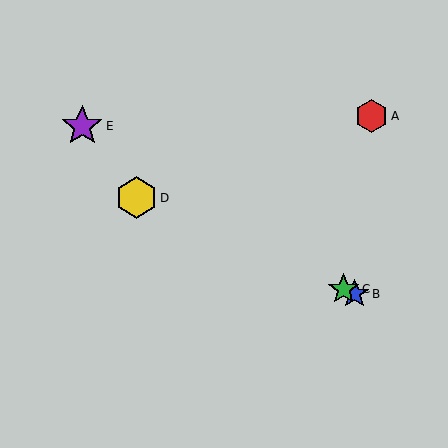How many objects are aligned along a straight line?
3 objects (B, C, D) are aligned along a straight line.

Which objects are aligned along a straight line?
Objects B, C, D are aligned along a straight line.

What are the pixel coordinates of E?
Object E is at (82, 126).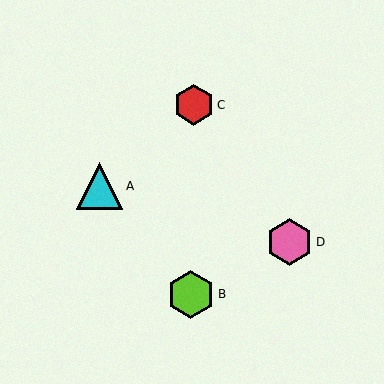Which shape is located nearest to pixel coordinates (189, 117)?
The red hexagon (labeled C) at (194, 105) is nearest to that location.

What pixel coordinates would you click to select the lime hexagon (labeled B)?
Click at (191, 294) to select the lime hexagon B.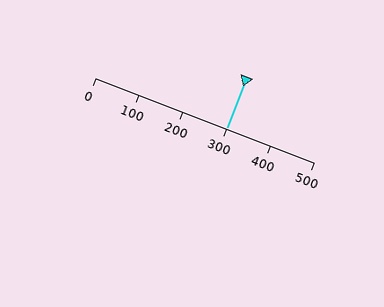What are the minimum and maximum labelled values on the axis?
The axis runs from 0 to 500.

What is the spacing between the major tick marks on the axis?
The major ticks are spaced 100 apart.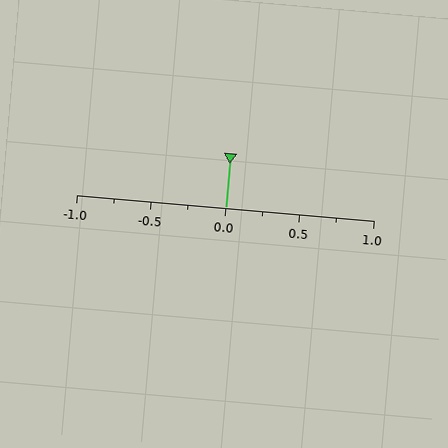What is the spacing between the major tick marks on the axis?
The major ticks are spaced 0.5 apart.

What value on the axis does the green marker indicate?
The marker indicates approximately 0.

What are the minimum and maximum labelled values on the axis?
The axis runs from -1.0 to 1.0.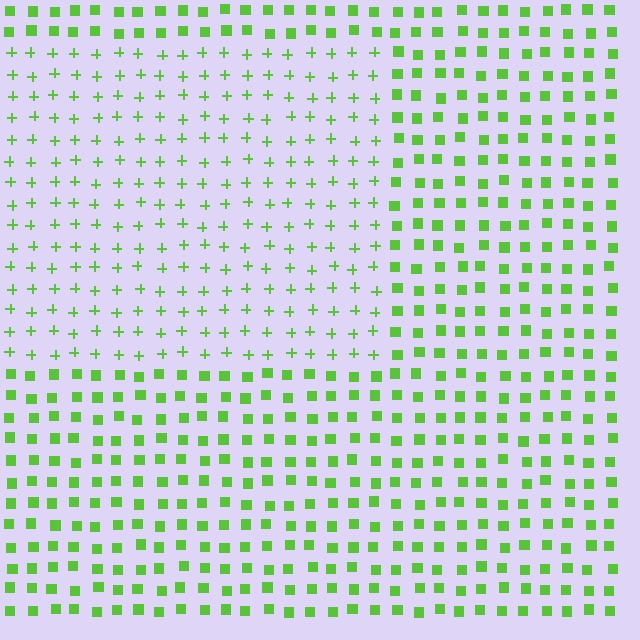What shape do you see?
I see a rectangle.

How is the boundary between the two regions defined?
The boundary is defined by a change in element shape: plus signs inside vs. squares outside. All elements share the same color and spacing.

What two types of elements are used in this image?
The image uses plus signs inside the rectangle region and squares outside it.